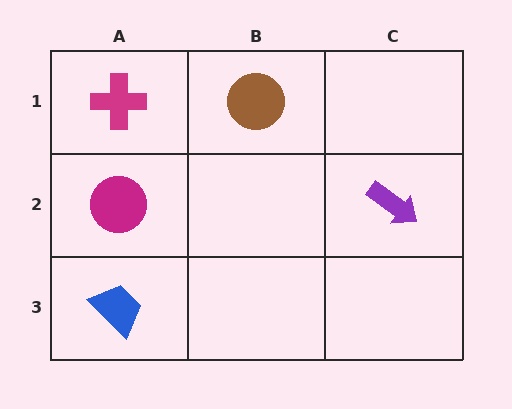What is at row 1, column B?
A brown circle.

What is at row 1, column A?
A magenta cross.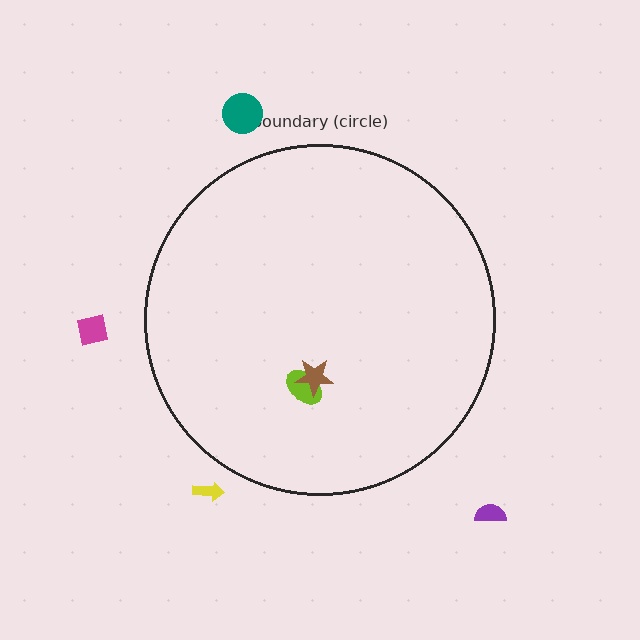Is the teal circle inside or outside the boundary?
Outside.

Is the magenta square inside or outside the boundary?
Outside.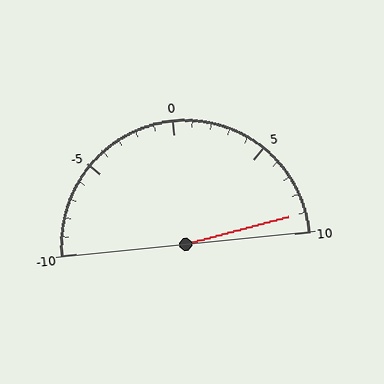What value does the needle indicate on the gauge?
The needle indicates approximately 9.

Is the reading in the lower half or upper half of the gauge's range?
The reading is in the upper half of the range (-10 to 10).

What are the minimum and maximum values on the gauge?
The gauge ranges from -10 to 10.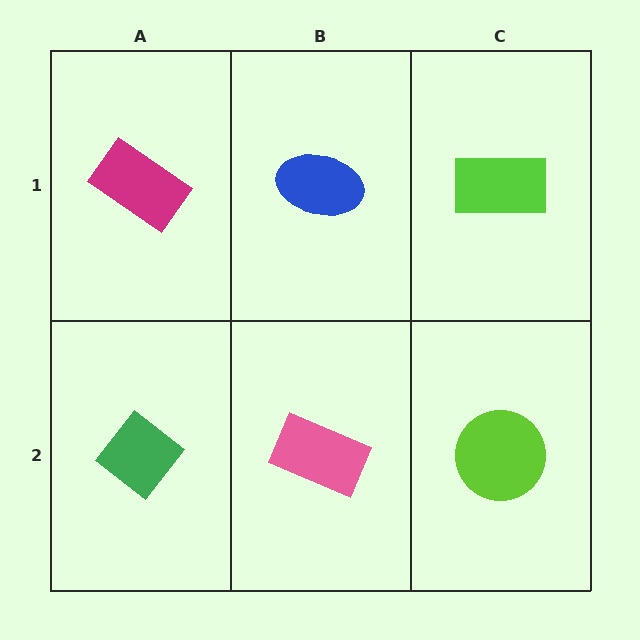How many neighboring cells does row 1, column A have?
2.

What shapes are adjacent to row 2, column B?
A blue ellipse (row 1, column B), a green diamond (row 2, column A), a lime circle (row 2, column C).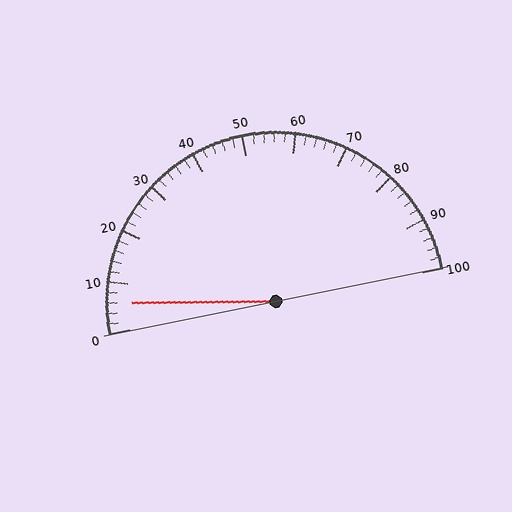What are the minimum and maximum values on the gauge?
The gauge ranges from 0 to 100.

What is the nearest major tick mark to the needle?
The nearest major tick mark is 10.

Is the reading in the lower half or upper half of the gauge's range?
The reading is in the lower half of the range (0 to 100).